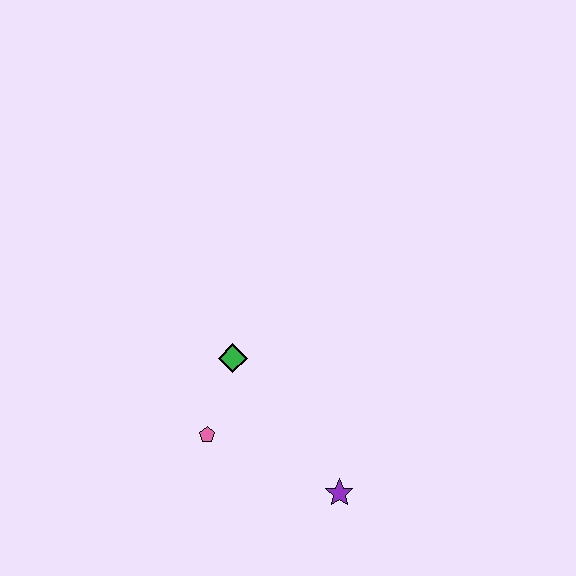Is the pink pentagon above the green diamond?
No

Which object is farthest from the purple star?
The green diamond is farthest from the purple star.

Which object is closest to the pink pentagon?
The green diamond is closest to the pink pentagon.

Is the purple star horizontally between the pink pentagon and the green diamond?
No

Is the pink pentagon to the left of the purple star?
Yes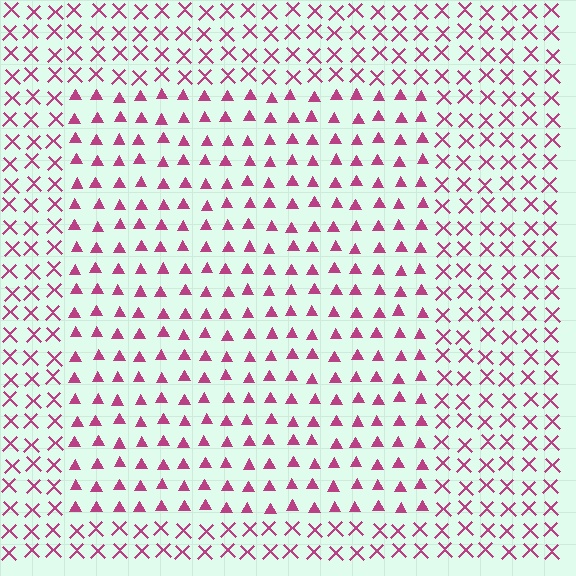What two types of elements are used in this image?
The image uses triangles inside the rectangle region and X marks outside it.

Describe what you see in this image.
The image is filled with small magenta elements arranged in a uniform grid. A rectangle-shaped region contains triangles, while the surrounding area contains X marks. The boundary is defined purely by the change in element shape.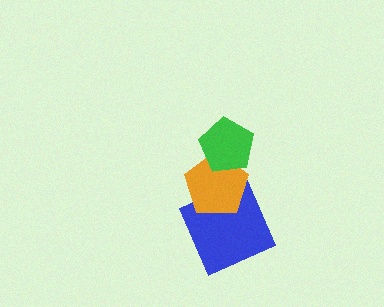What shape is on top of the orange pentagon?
The green pentagon is on top of the orange pentagon.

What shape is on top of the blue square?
The orange pentagon is on top of the blue square.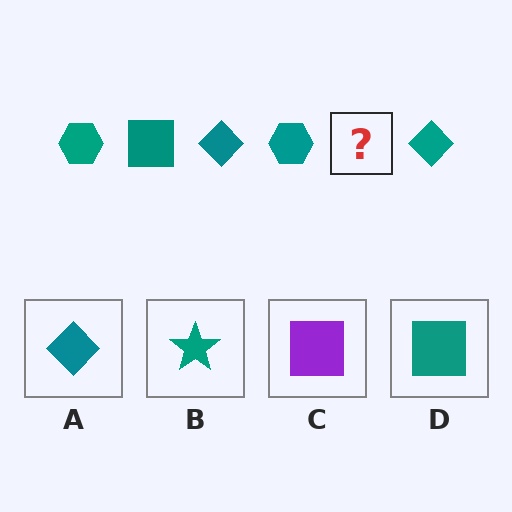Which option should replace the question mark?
Option D.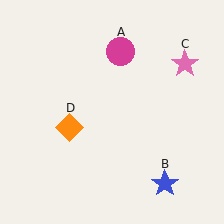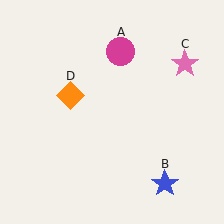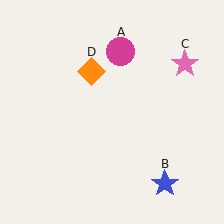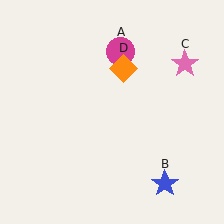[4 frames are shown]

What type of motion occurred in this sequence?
The orange diamond (object D) rotated clockwise around the center of the scene.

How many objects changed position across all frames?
1 object changed position: orange diamond (object D).